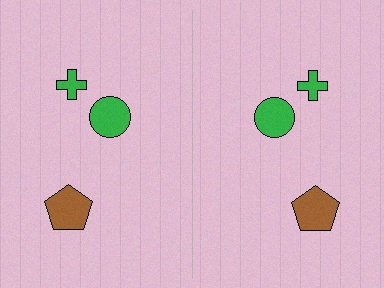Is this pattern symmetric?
Yes, this pattern has bilateral (reflection) symmetry.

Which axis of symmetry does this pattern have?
The pattern has a vertical axis of symmetry running through the center of the image.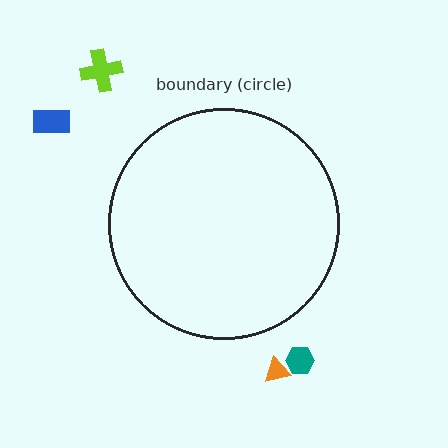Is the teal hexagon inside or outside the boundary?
Outside.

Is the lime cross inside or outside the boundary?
Outside.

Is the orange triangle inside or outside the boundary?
Outside.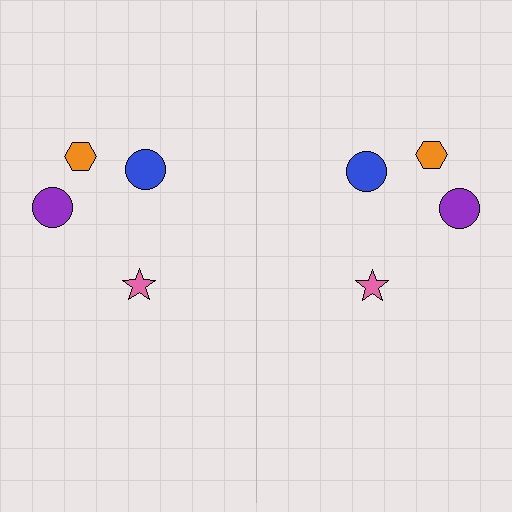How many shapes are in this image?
There are 8 shapes in this image.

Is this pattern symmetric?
Yes, this pattern has bilateral (reflection) symmetry.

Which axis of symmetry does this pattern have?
The pattern has a vertical axis of symmetry running through the center of the image.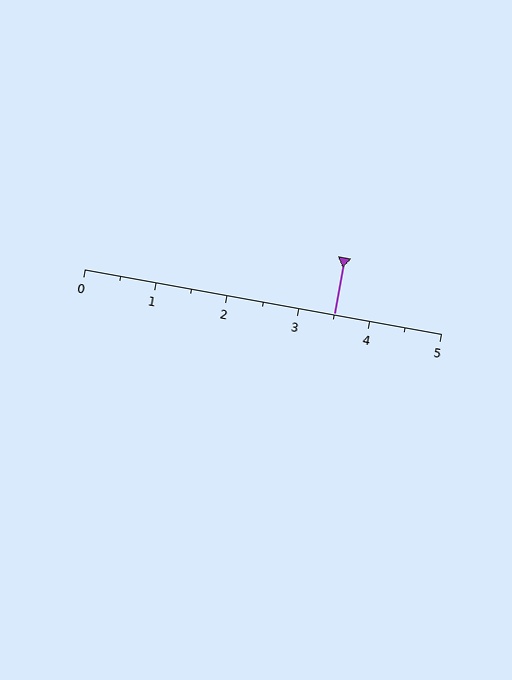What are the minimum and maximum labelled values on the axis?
The axis runs from 0 to 5.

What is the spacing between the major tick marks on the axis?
The major ticks are spaced 1 apart.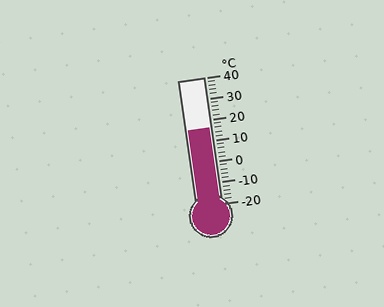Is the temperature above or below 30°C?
The temperature is below 30°C.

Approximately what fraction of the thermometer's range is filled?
The thermometer is filled to approximately 60% of its range.